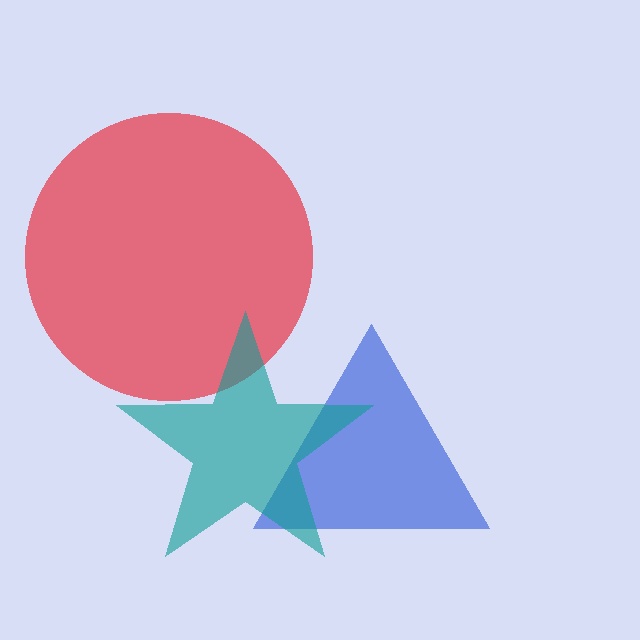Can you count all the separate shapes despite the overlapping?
Yes, there are 3 separate shapes.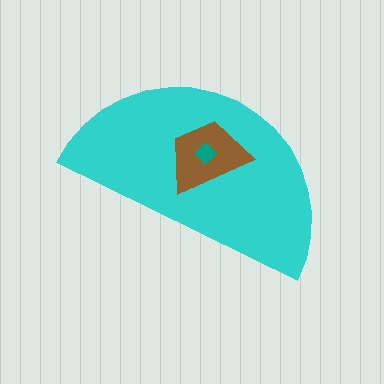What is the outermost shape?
The cyan semicircle.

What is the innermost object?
The teal diamond.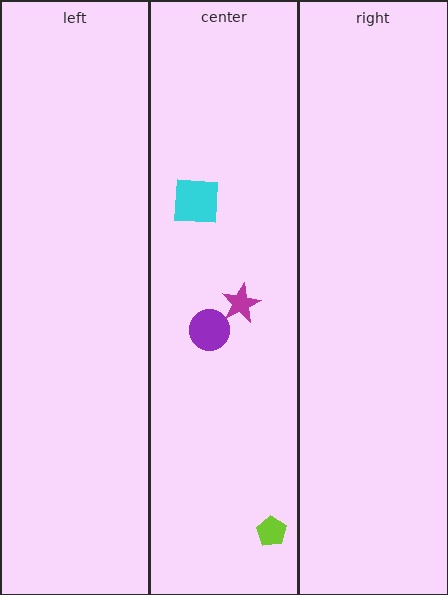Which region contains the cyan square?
The center region.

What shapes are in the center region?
The purple circle, the magenta star, the lime pentagon, the cyan square.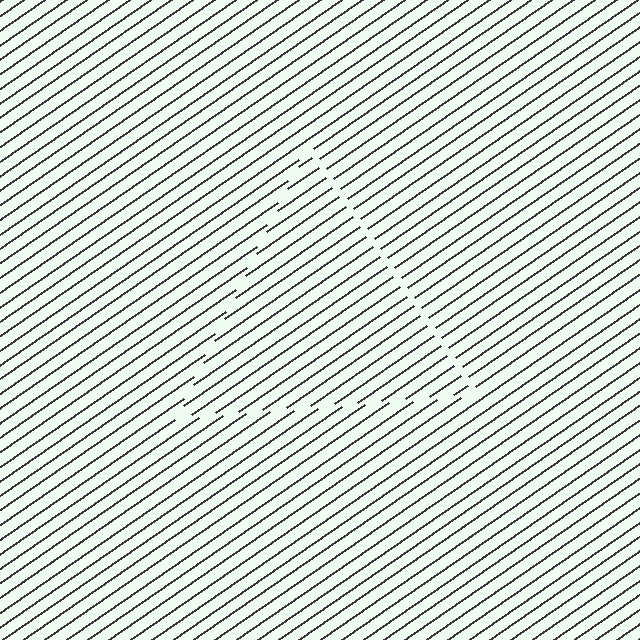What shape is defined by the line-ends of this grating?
An illusory triangle. The interior of the shape contains the same grating, shifted by half a period — the contour is defined by the phase discontinuity where line-ends from the inner and outer gratings abut.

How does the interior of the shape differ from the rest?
The interior of the shape contains the same grating, shifted by half a period — the contour is defined by the phase discontinuity where line-ends from the inner and outer gratings abut.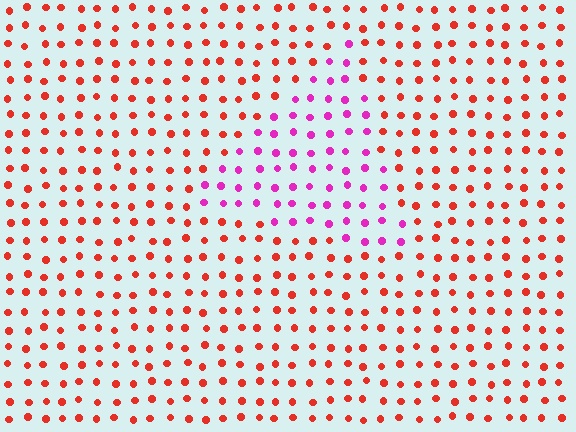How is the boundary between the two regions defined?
The boundary is defined purely by a slight shift in hue (about 52 degrees). Spacing, size, and orientation are identical on both sides.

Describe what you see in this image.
The image is filled with small red elements in a uniform arrangement. A triangle-shaped region is visible where the elements are tinted to a slightly different hue, forming a subtle color boundary.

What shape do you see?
I see a triangle.